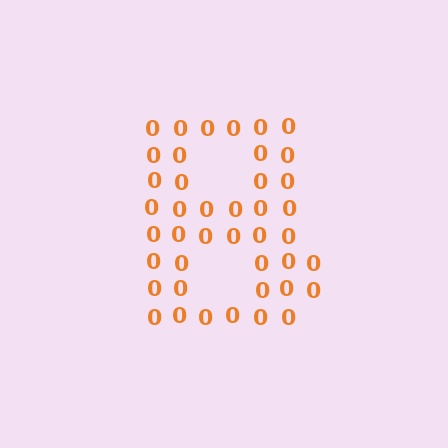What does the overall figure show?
The overall figure shows the letter B.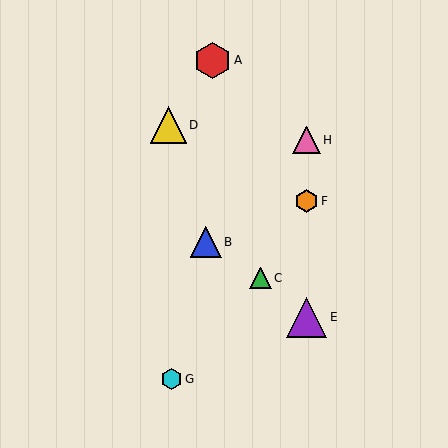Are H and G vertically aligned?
No, H is at x≈306 and G is at x≈172.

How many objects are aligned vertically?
3 objects (E, F, H) are aligned vertically.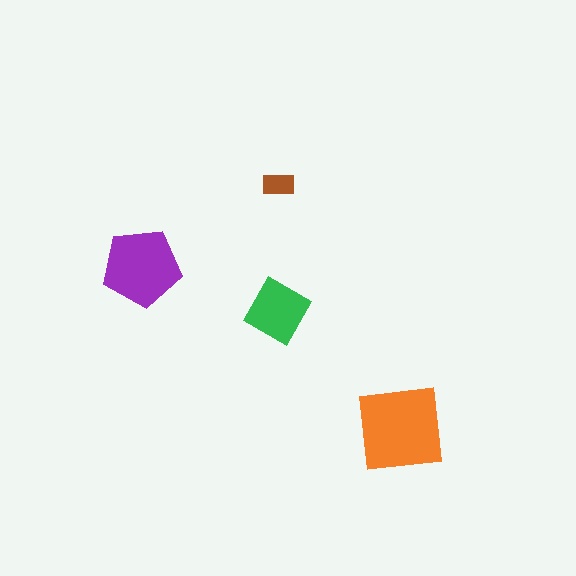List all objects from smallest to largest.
The brown rectangle, the green square, the purple pentagon, the orange square.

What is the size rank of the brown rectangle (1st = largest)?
4th.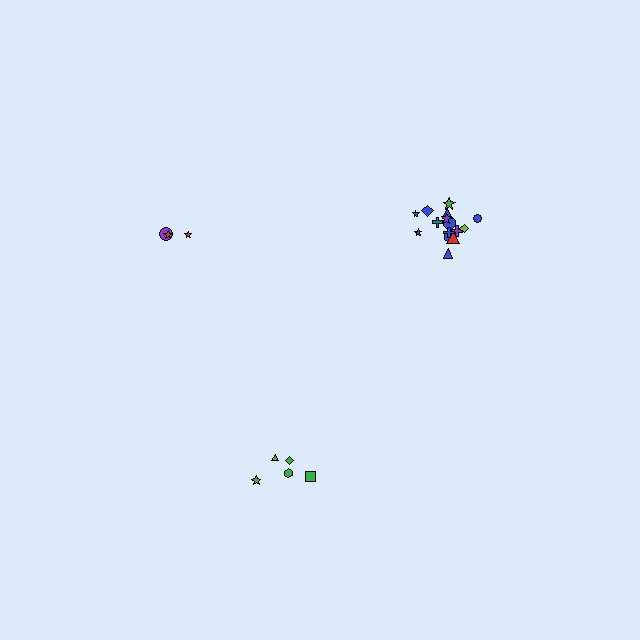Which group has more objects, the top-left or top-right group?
The top-right group.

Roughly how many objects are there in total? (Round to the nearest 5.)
Roughly 25 objects in total.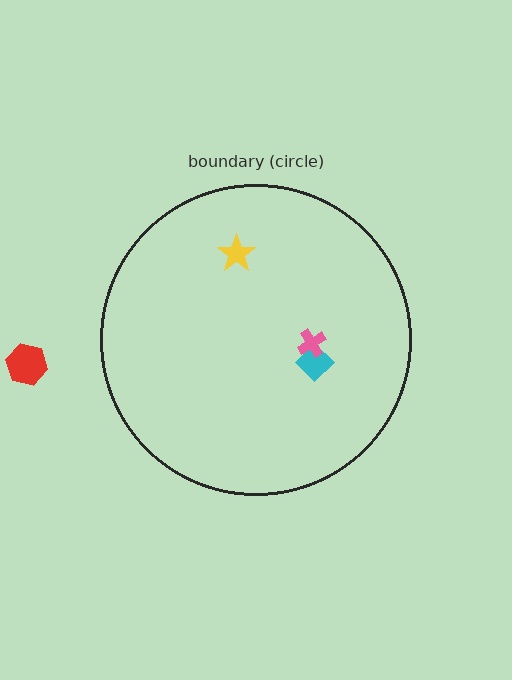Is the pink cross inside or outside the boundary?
Inside.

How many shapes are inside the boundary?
3 inside, 1 outside.